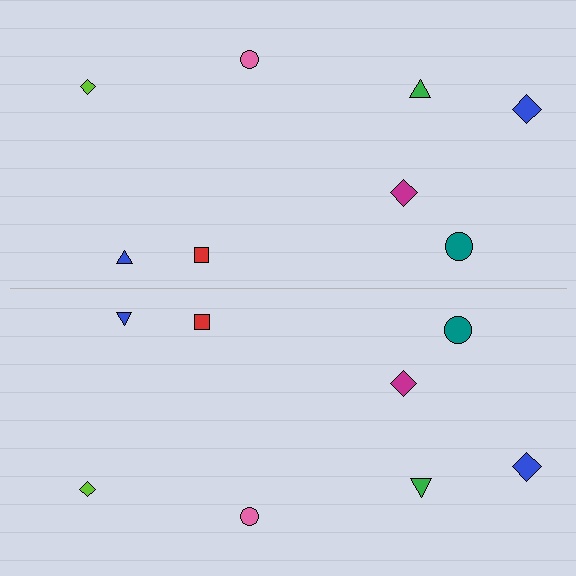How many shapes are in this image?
There are 16 shapes in this image.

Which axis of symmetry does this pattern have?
The pattern has a horizontal axis of symmetry running through the center of the image.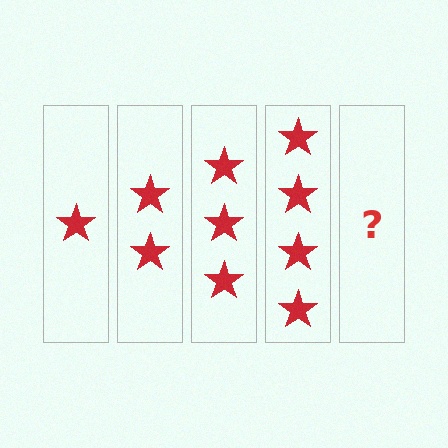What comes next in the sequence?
The next element should be 5 stars.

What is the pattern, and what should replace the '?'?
The pattern is that each step adds one more star. The '?' should be 5 stars.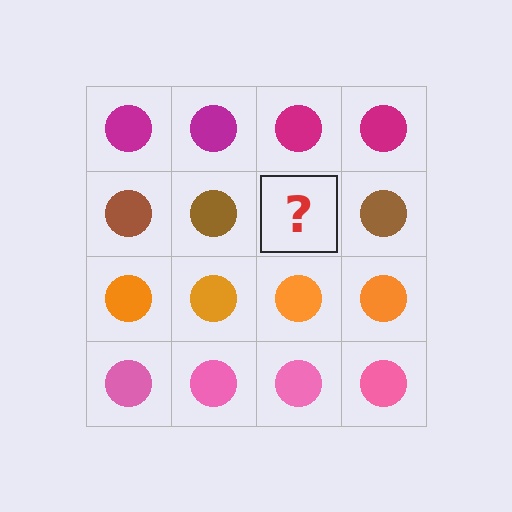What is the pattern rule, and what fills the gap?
The rule is that each row has a consistent color. The gap should be filled with a brown circle.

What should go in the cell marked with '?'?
The missing cell should contain a brown circle.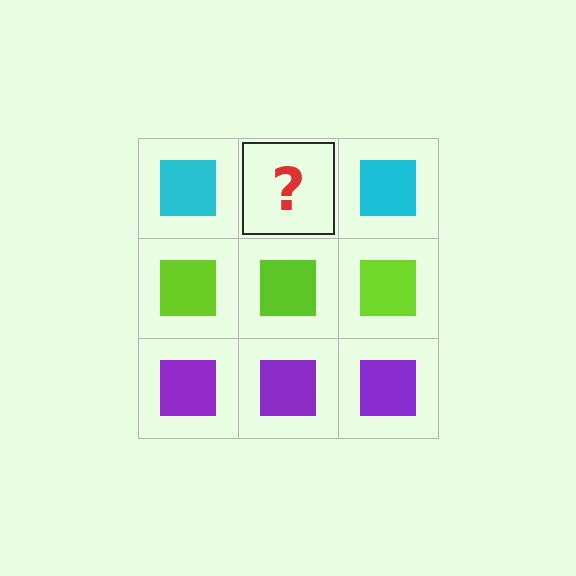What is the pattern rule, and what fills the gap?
The rule is that each row has a consistent color. The gap should be filled with a cyan square.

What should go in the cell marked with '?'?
The missing cell should contain a cyan square.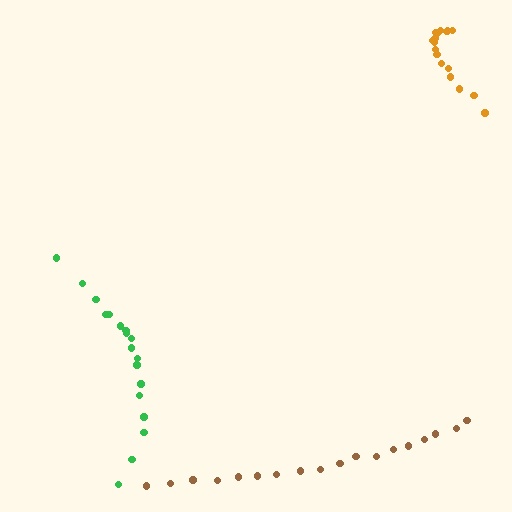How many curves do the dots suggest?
There are 3 distinct paths.